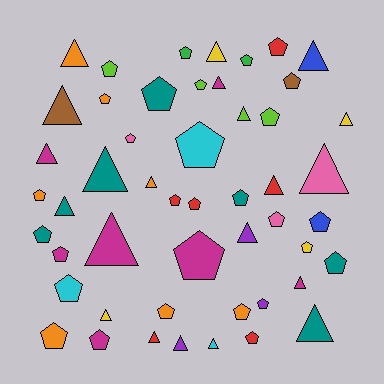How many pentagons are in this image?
There are 29 pentagons.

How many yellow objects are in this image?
There are 4 yellow objects.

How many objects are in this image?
There are 50 objects.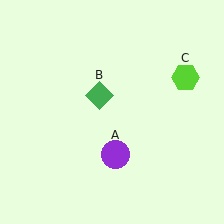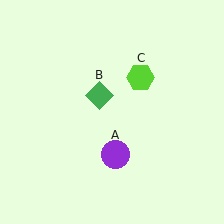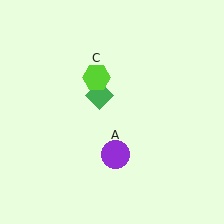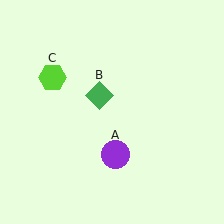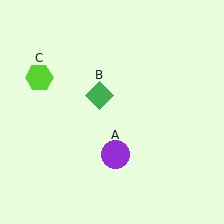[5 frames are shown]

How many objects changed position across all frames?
1 object changed position: lime hexagon (object C).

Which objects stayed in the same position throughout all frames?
Purple circle (object A) and green diamond (object B) remained stationary.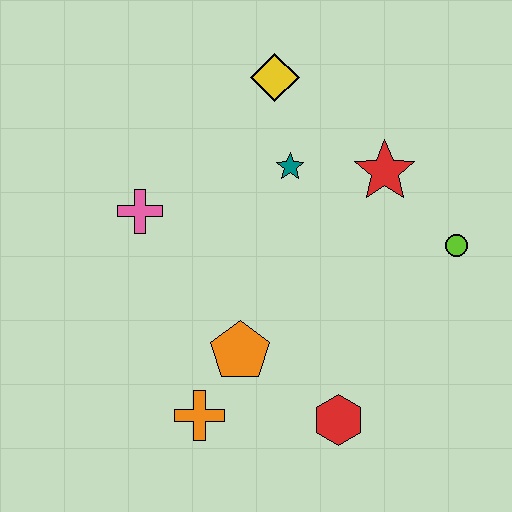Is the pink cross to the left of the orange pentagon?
Yes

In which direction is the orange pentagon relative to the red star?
The orange pentagon is below the red star.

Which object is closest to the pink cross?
The teal star is closest to the pink cross.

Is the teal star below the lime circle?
No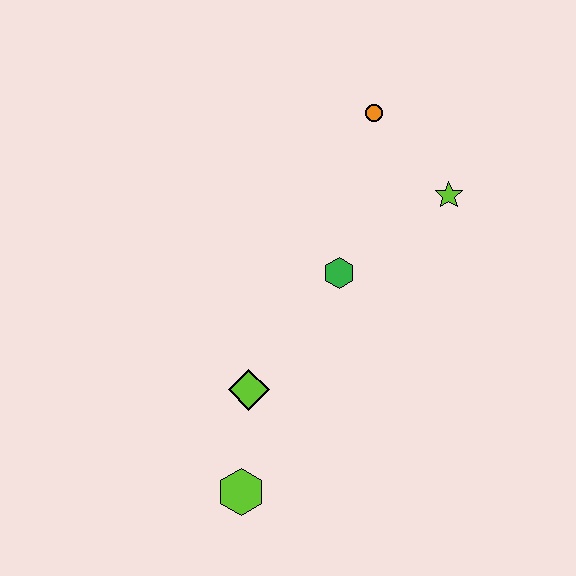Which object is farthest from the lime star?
The lime hexagon is farthest from the lime star.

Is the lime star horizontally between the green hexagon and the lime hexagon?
No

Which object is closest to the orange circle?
The lime star is closest to the orange circle.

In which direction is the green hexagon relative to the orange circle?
The green hexagon is below the orange circle.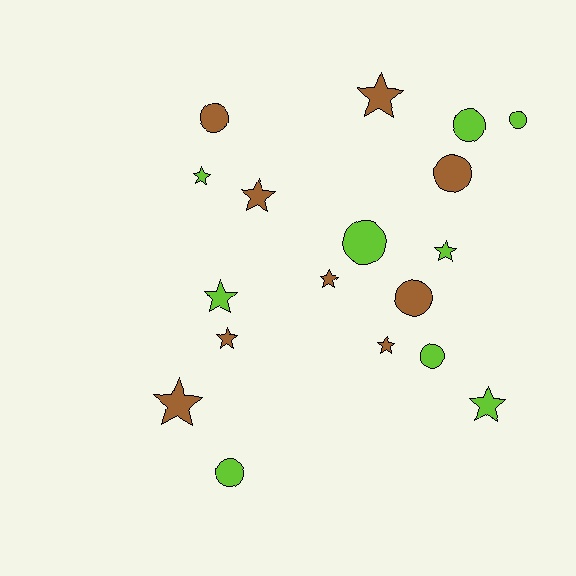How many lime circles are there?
There are 5 lime circles.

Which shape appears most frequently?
Star, with 10 objects.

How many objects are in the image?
There are 18 objects.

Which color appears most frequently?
Lime, with 9 objects.